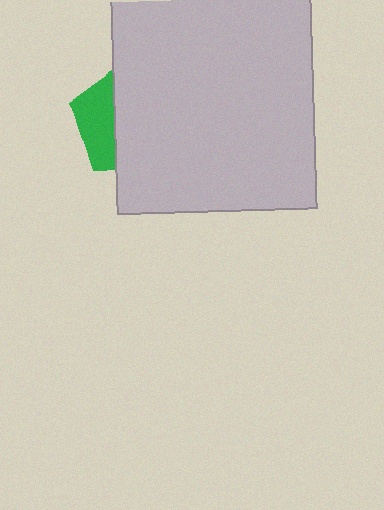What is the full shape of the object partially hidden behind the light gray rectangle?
The partially hidden object is a green pentagon.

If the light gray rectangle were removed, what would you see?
You would see the complete green pentagon.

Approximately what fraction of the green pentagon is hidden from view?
Roughly 67% of the green pentagon is hidden behind the light gray rectangle.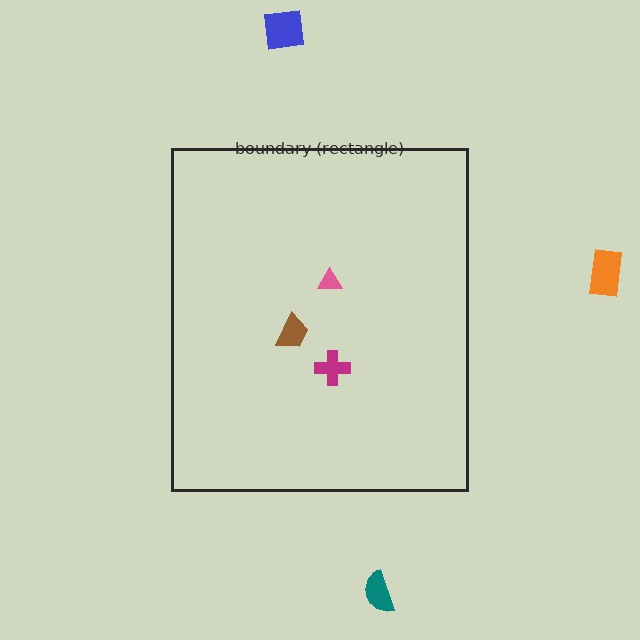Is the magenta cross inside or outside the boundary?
Inside.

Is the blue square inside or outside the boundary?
Outside.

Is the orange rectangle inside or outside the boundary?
Outside.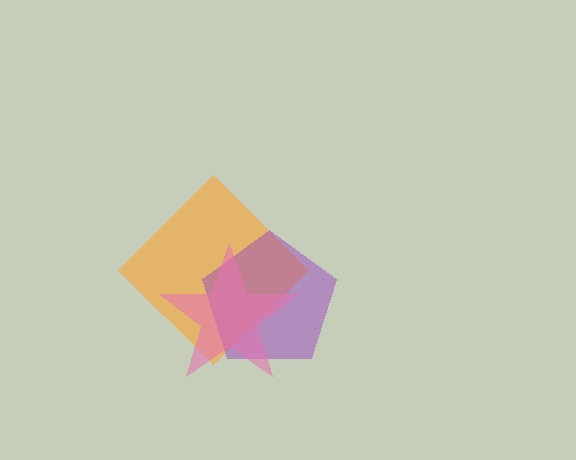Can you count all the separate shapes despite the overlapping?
Yes, there are 3 separate shapes.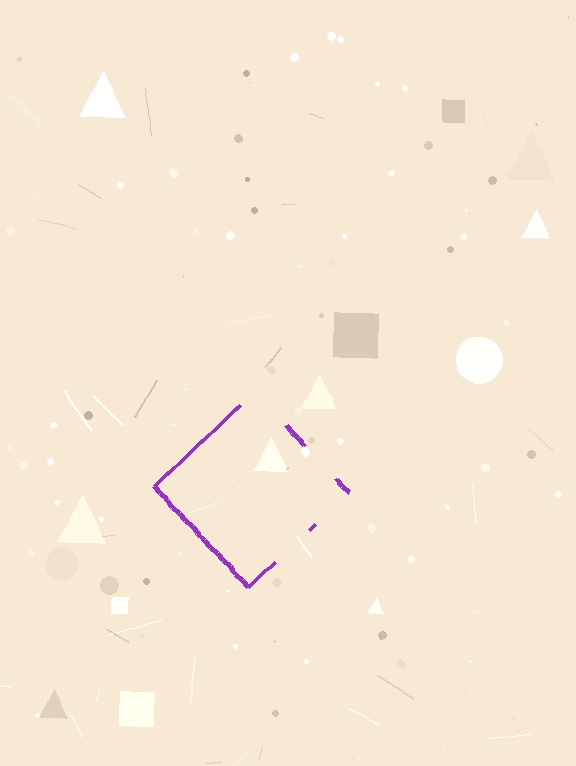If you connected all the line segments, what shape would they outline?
They would outline a diamond.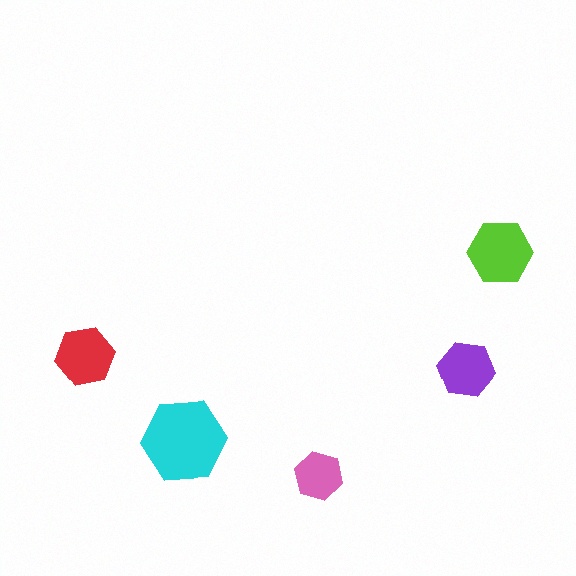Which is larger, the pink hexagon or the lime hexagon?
The lime one.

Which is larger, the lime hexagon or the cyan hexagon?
The cyan one.